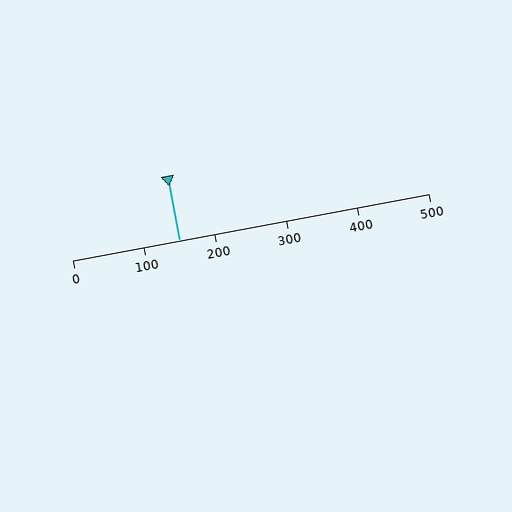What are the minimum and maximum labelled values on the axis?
The axis runs from 0 to 500.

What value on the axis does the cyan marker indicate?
The marker indicates approximately 150.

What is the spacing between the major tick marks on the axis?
The major ticks are spaced 100 apart.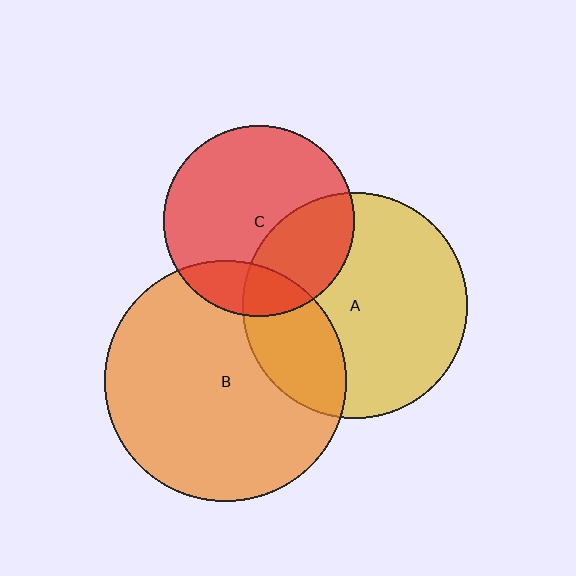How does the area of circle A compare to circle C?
Approximately 1.4 times.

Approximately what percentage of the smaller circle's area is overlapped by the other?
Approximately 25%.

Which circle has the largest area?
Circle B (orange).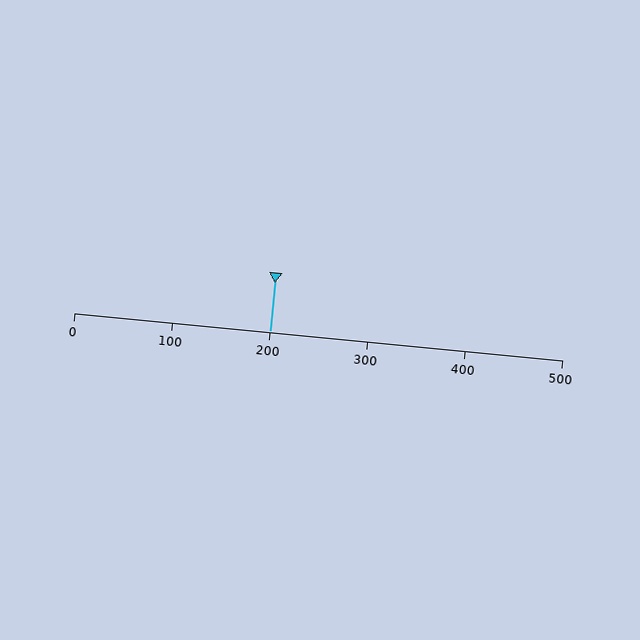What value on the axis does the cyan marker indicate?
The marker indicates approximately 200.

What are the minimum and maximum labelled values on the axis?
The axis runs from 0 to 500.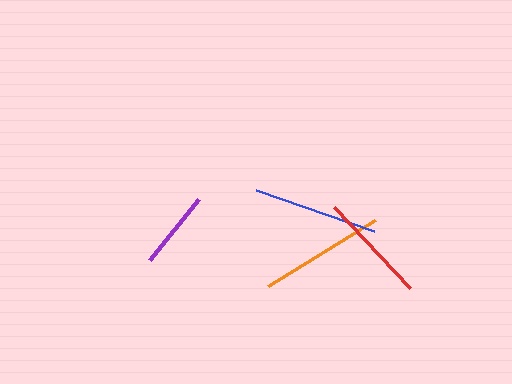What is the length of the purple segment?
The purple segment is approximately 79 pixels long.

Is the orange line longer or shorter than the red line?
The orange line is longer than the red line.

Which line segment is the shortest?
The purple line is the shortest at approximately 79 pixels.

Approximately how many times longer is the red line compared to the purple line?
The red line is approximately 1.4 times the length of the purple line.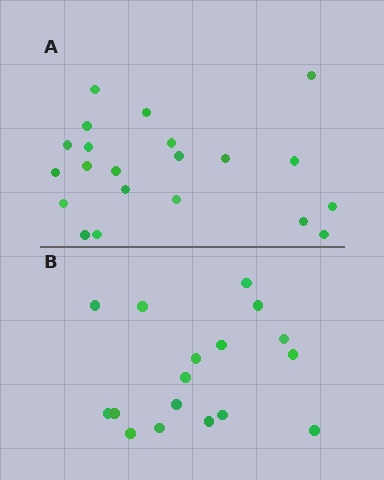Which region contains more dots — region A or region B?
Region A (the top region) has more dots.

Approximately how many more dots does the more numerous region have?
Region A has about 4 more dots than region B.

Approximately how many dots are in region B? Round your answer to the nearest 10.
About 20 dots. (The exact count is 17, which rounds to 20.)